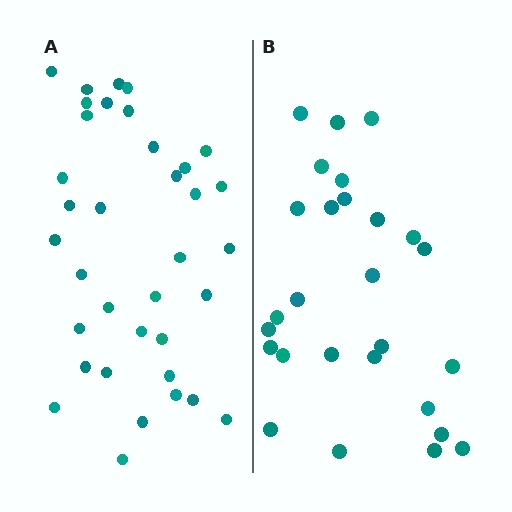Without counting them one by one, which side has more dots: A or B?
Region A (the left region) has more dots.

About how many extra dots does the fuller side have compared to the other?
Region A has roughly 8 or so more dots than region B.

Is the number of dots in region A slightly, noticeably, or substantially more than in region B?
Region A has noticeably more, but not dramatically so. The ratio is roughly 1.3 to 1.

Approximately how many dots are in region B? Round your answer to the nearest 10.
About 30 dots. (The exact count is 27, which rounds to 30.)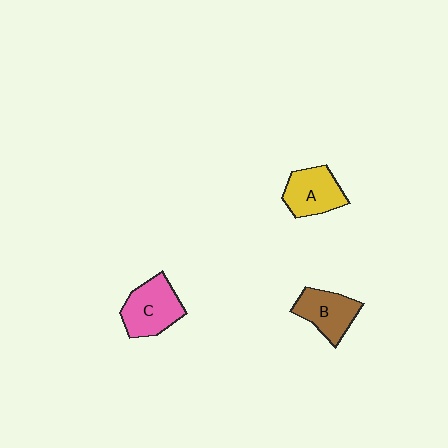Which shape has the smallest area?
Shape B (brown).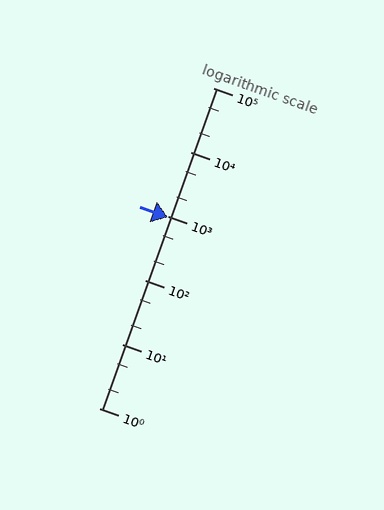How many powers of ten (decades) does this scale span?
The scale spans 5 decades, from 1 to 100000.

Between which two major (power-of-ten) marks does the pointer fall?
The pointer is between 100 and 1000.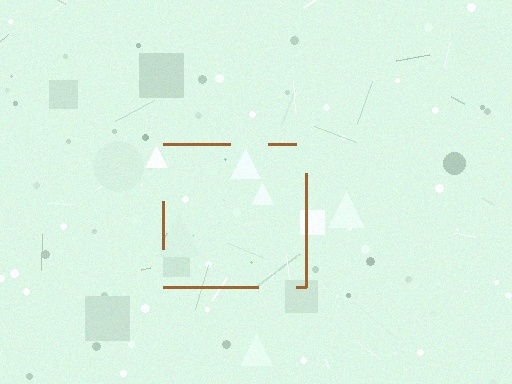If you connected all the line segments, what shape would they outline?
They would outline a square.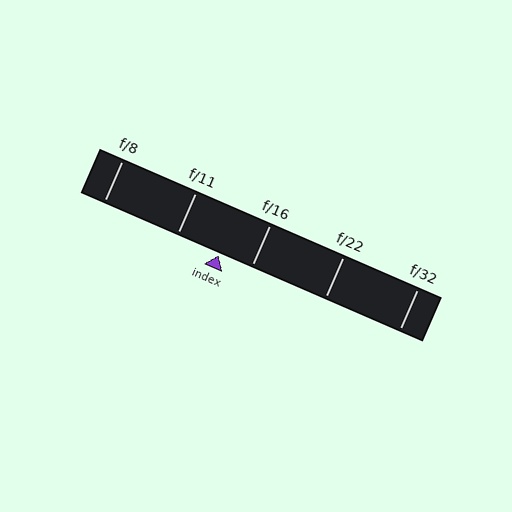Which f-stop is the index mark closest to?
The index mark is closest to f/16.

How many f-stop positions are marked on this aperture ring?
There are 5 f-stop positions marked.